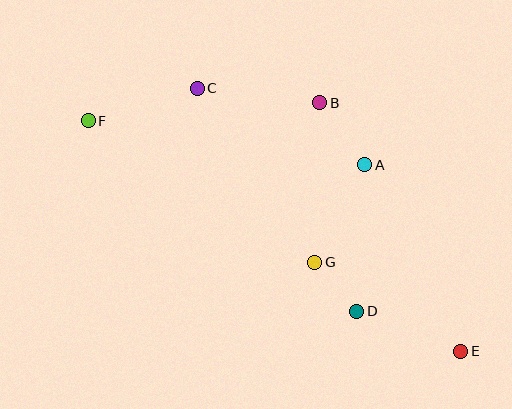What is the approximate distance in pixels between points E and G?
The distance between E and G is approximately 171 pixels.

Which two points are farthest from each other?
Points E and F are farthest from each other.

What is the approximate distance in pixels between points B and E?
The distance between B and E is approximately 286 pixels.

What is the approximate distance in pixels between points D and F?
The distance between D and F is approximately 329 pixels.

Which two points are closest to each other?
Points D and G are closest to each other.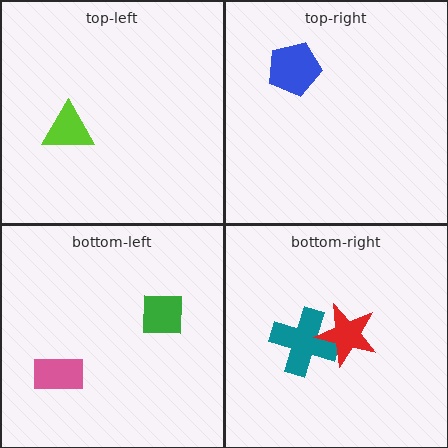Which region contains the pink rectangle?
The bottom-left region.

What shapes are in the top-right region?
The blue pentagon.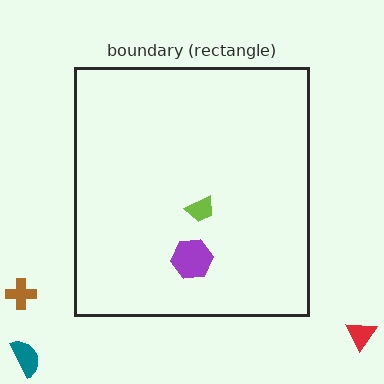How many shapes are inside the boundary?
2 inside, 3 outside.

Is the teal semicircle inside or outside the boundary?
Outside.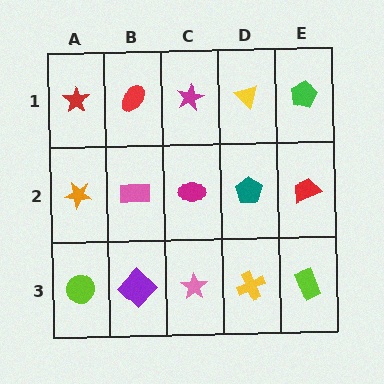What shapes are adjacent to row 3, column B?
A pink rectangle (row 2, column B), a lime circle (row 3, column A), a pink star (row 3, column C).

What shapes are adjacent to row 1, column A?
An orange star (row 2, column A), a red ellipse (row 1, column B).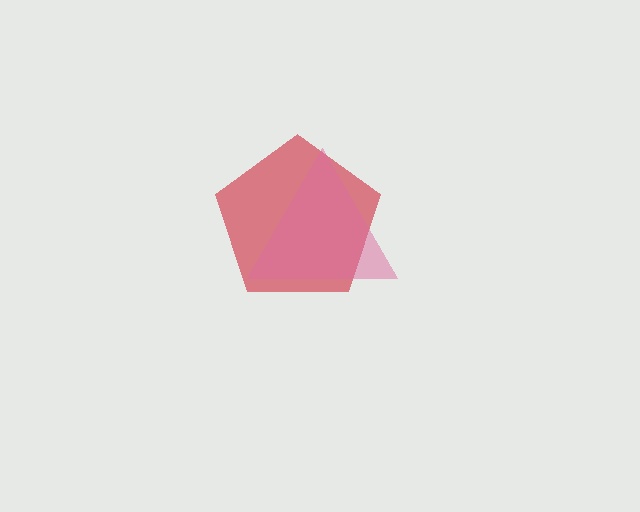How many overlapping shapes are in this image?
There are 2 overlapping shapes in the image.